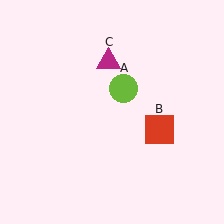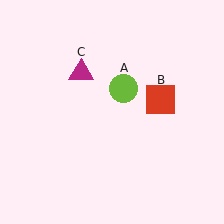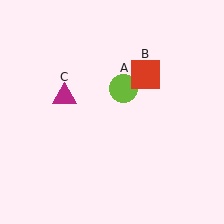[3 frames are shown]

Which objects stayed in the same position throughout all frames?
Lime circle (object A) remained stationary.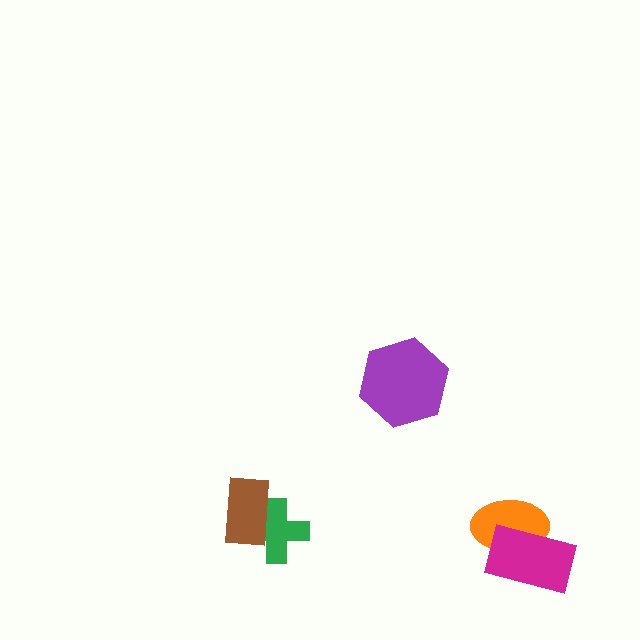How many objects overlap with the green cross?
1 object overlaps with the green cross.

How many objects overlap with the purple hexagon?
0 objects overlap with the purple hexagon.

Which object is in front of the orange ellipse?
The magenta rectangle is in front of the orange ellipse.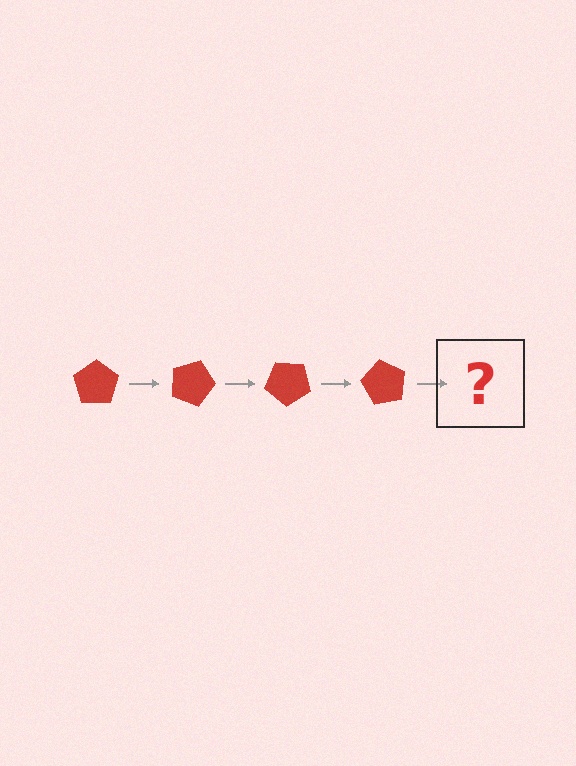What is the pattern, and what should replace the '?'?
The pattern is that the pentagon rotates 20 degrees each step. The '?' should be a red pentagon rotated 80 degrees.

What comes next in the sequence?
The next element should be a red pentagon rotated 80 degrees.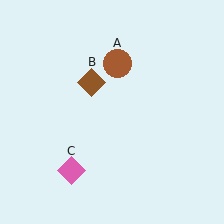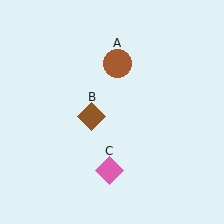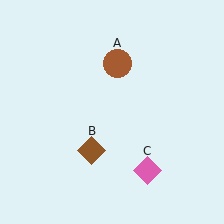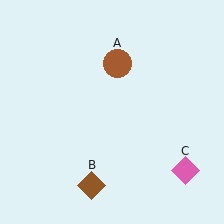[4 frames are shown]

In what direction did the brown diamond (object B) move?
The brown diamond (object B) moved down.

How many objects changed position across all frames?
2 objects changed position: brown diamond (object B), pink diamond (object C).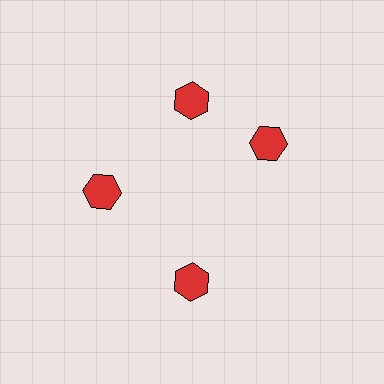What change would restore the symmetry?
The symmetry would be restored by rotating it back into even spacing with its neighbors so that all 4 hexagons sit at equal angles and equal distance from the center.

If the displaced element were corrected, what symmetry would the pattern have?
It would have 4-fold rotational symmetry — the pattern would map onto itself every 90 degrees.